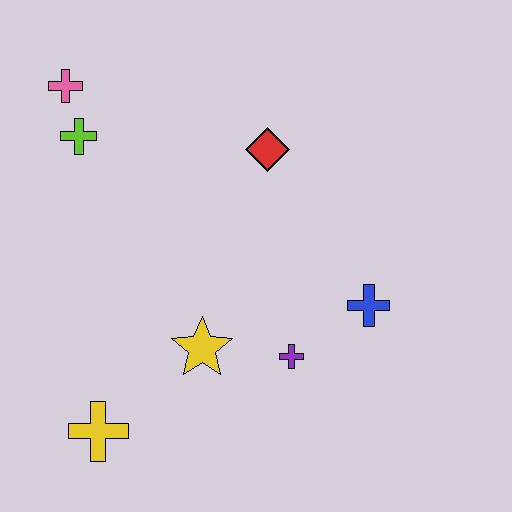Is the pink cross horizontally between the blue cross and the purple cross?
No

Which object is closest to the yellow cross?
The yellow star is closest to the yellow cross.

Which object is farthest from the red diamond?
The yellow cross is farthest from the red diamond.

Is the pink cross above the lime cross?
Yes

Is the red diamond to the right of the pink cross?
Yes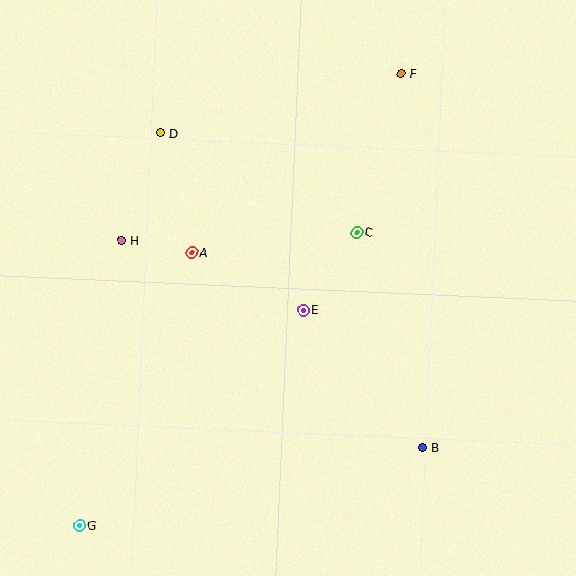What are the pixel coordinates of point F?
Point F is at (401, 74).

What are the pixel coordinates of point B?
Point B is at (423, 448).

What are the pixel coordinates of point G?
Point G is at (80, 525).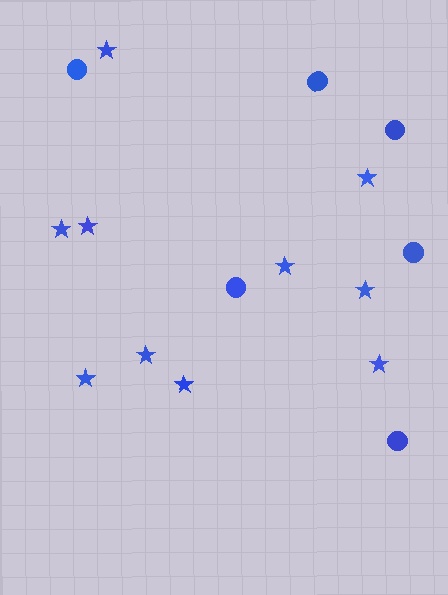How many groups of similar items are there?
There are 2 groups: one group of stars (10) and one group of circles (6).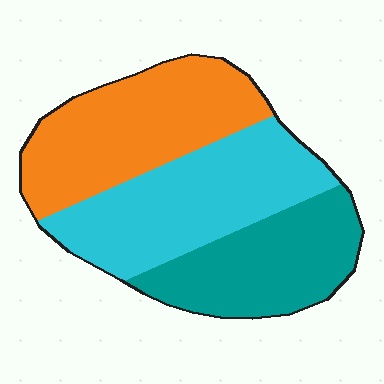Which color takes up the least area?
Teal, at roughly 30%.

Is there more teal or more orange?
Orange.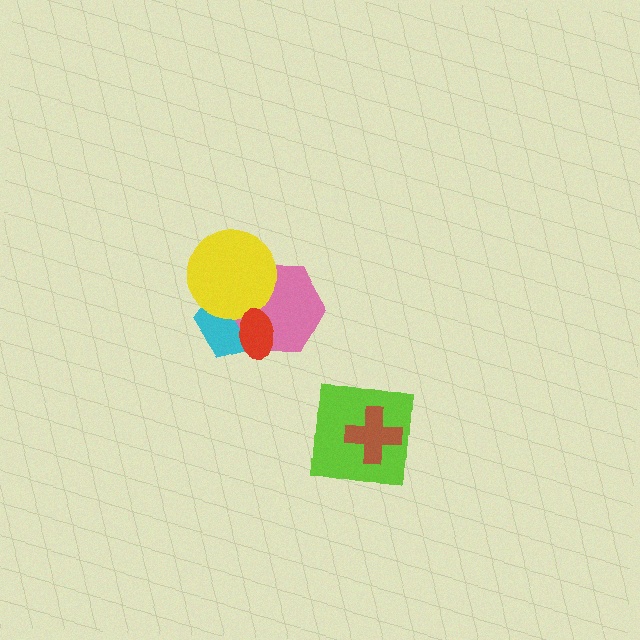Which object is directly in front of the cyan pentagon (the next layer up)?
The pink hexagon is directly in front of the cyan pentagon.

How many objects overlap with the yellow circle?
2 objects overlap with the yellow circle.